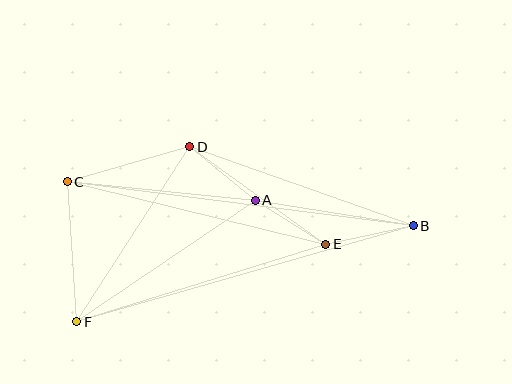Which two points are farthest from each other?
Points B and F are farthest from each other.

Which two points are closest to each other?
Points A and E are closest to each other.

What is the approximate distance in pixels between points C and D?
The distance between C and D is approximately 128 pixels.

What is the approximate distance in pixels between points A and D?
The distance between A and D is approximately 84 pixels.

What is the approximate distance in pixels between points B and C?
The distance between B and C is approximately 349 pixels.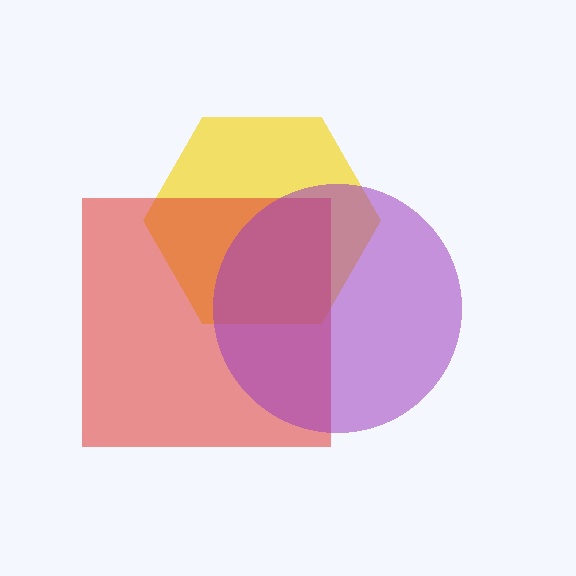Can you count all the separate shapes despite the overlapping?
Yes, there are 3 separate shapes.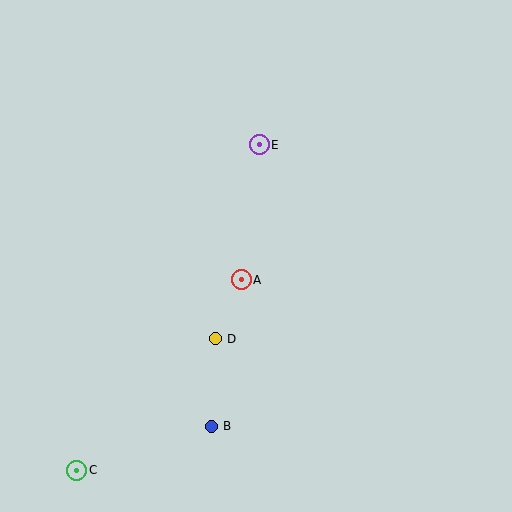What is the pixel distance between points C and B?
The distance between C and B is 142 pixels.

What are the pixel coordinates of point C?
Point C is at (77, 470).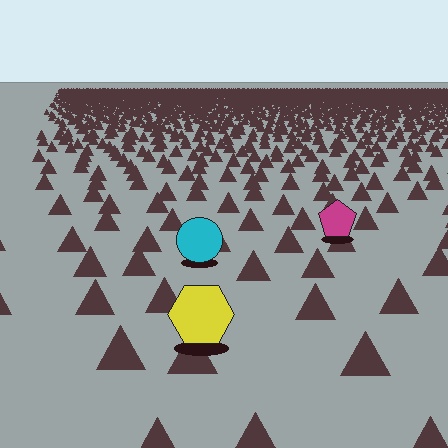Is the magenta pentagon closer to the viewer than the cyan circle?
No. The cyan circle is closer — you can tell from the texture gradient: the ground texture is coarser near it.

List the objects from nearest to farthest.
From nearest to farthest: the yellow hexagon, the cyan circle, the magenta pentagon.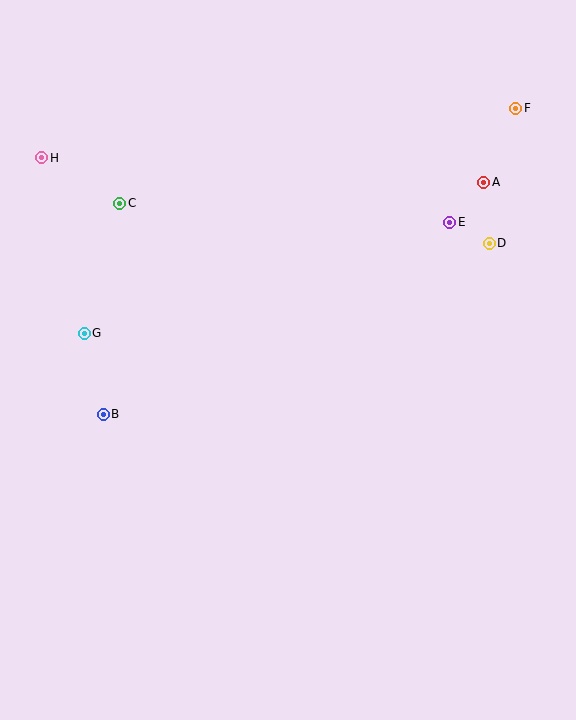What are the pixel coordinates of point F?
Point F is at (516, 108).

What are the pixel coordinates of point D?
Point D is at (489, 243).